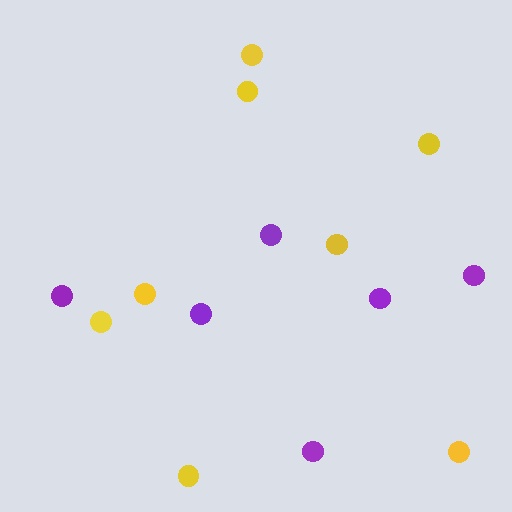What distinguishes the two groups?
There are 2 groups: one group of purple circles (6) and one group of yellow circles (8).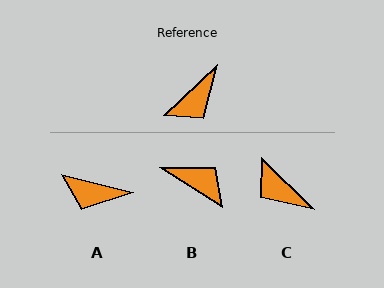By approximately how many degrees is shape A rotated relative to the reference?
Approximately 58 degrees clockwise.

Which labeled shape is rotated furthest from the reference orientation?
B, about 104 degrees away.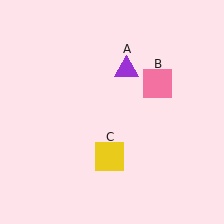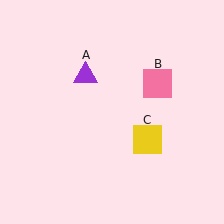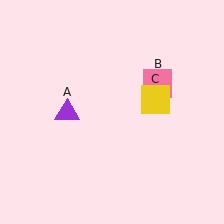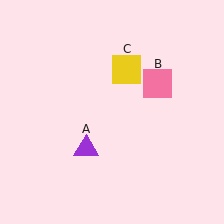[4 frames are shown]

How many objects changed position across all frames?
2 objects changed position: purple triangle (object A), yellow square (object C).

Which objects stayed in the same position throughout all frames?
Pink square (object B) remained stationary.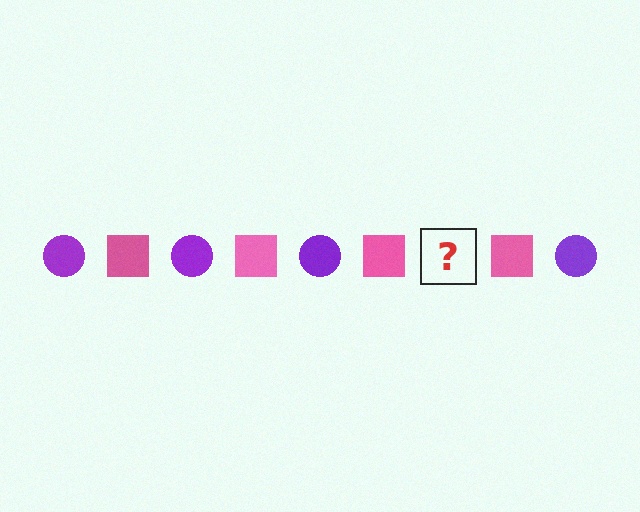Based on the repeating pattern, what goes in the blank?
The blank should be a purple circle.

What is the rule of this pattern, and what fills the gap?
The rule is that the pattern alternates between purple circle and pink square. The gap should be filled with a purple circle.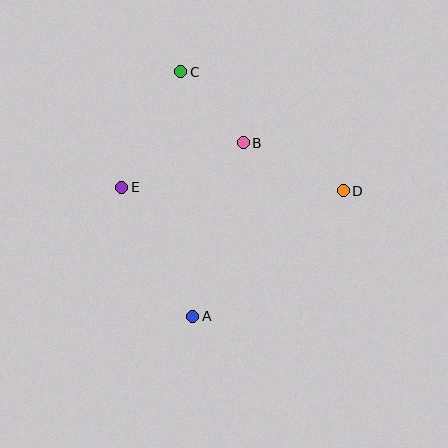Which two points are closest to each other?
Points B and C are closest to each other.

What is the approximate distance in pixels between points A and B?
The distance between A and B is approximately 180 pixels.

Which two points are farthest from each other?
Points A and C are farthest from each other.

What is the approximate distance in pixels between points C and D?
The distance between C and D is approximately 201 pixels.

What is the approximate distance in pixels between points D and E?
The distance between D and E is approximately 221 pixels.